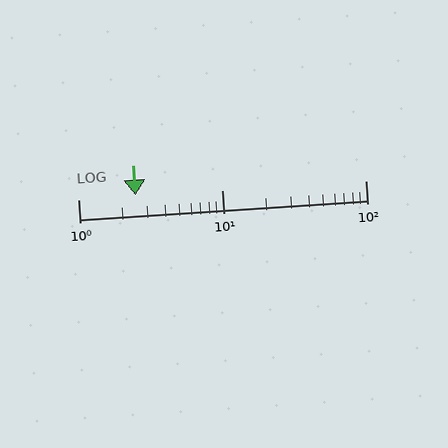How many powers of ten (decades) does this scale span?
The scale spans 2 decades, from 1 to 100.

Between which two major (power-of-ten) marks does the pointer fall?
The pointer is between 1 and 10.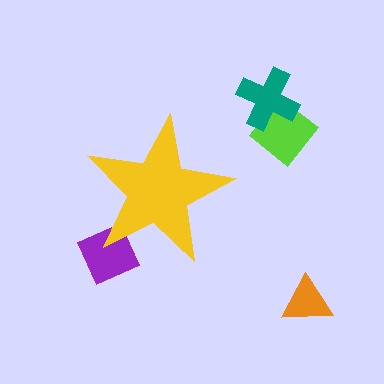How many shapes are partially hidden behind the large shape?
1 shape is partially hidden.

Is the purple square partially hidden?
Yes, the purple square is partially hidden behind the yellow star.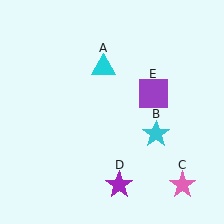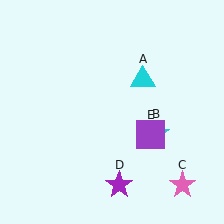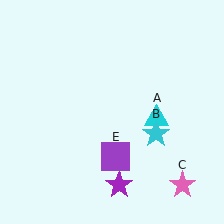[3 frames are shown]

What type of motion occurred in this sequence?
The cyan triangle (object A), purple square (object E) rotated clockwise around the center of the scene.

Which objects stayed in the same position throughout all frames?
Cyan star (object B) and pink star (object C) and purple star (object D) remained stationary.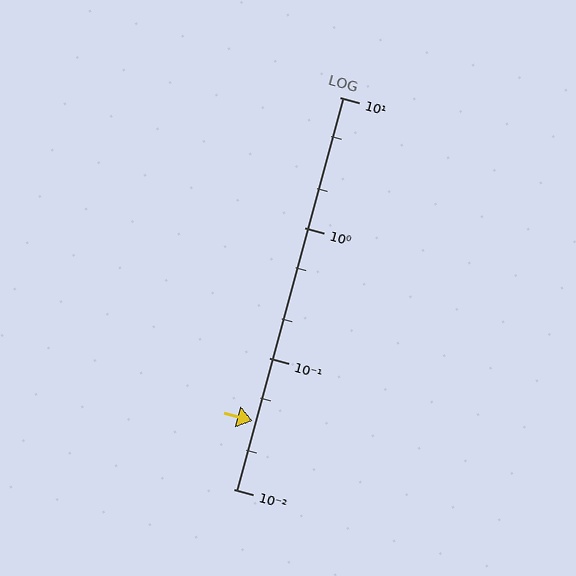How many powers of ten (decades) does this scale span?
The scale spans 3 decades, from 0.01 to 10.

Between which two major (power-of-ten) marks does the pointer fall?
The pointer is between 0.01 and 0.1.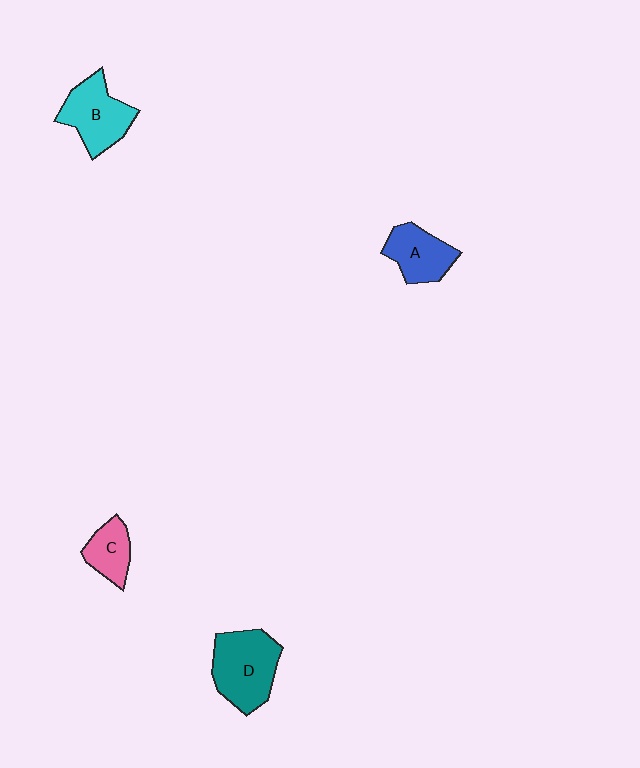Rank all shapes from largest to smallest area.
From largest to smallest: D (teal), B (cyan), A (blue), C (pink).